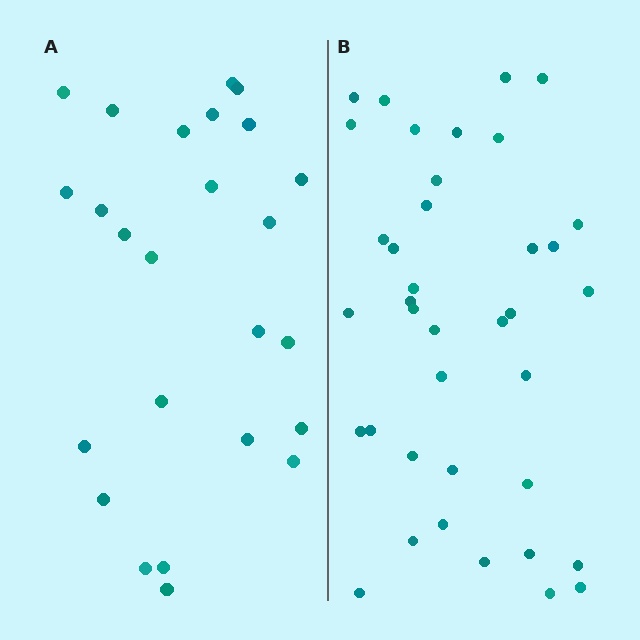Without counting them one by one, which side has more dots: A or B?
Region B (the right region) has more dots.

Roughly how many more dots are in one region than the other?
Region B has approximately 15 more dots than region A.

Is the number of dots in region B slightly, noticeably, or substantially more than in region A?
Region B has substantially more. The ratio is roughly 1.5 to 1.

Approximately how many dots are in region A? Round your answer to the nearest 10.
About 20 dots. (The exact count is 25, which rounds to 20.)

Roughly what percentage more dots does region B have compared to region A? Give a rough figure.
About 50% more.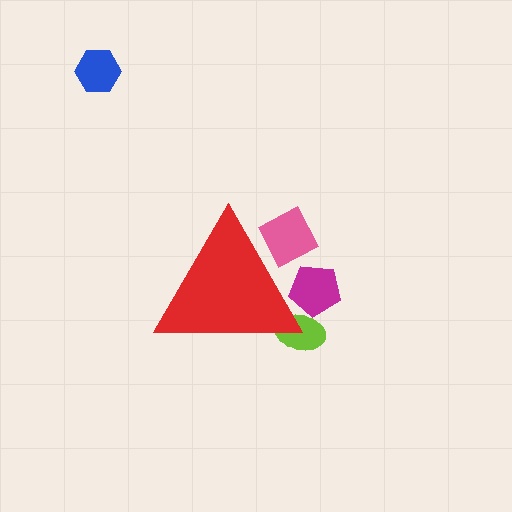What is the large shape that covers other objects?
A red triangle.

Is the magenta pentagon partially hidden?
Yes, the magenta pentagon is partially hidden behind the red triangle.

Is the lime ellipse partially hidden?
Yes, the lime ellipse is partially hidden behind the red triangle.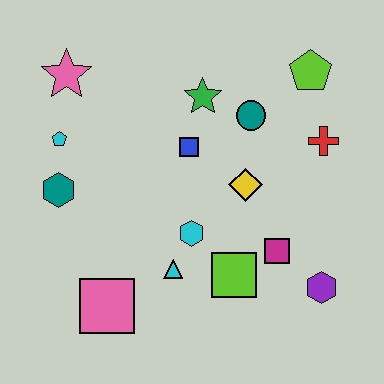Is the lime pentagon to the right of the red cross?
No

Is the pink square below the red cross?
Yes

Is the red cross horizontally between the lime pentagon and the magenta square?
No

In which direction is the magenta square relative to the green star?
The magenta square is below the green star.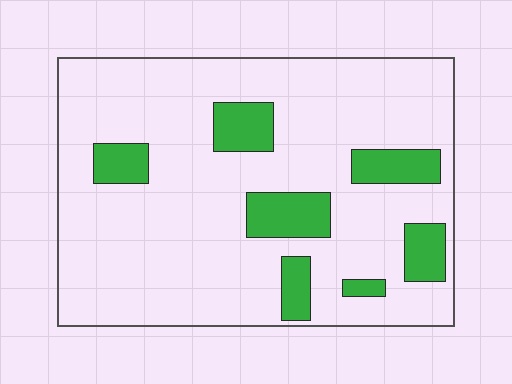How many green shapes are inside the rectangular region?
7.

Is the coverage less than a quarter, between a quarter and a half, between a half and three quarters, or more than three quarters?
Less than a quarter.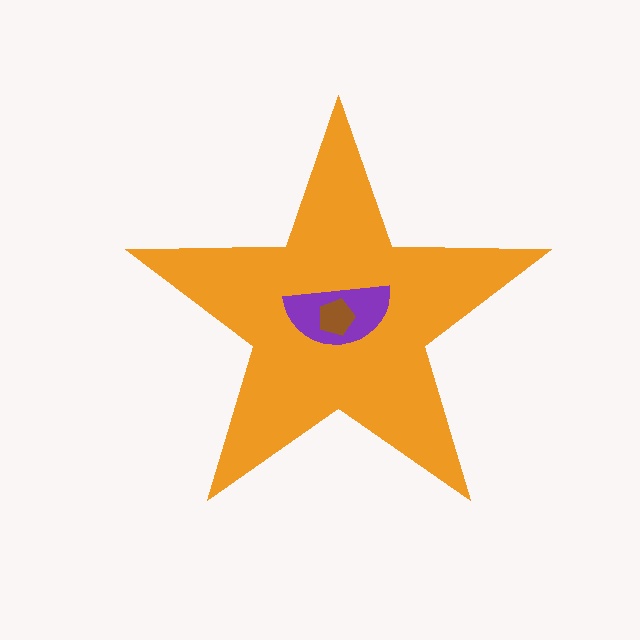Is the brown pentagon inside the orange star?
Yes.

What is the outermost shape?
The orange star.